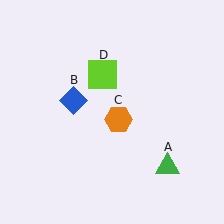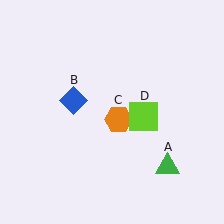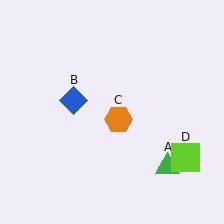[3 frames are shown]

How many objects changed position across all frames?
1 object changed position: lime square (object D).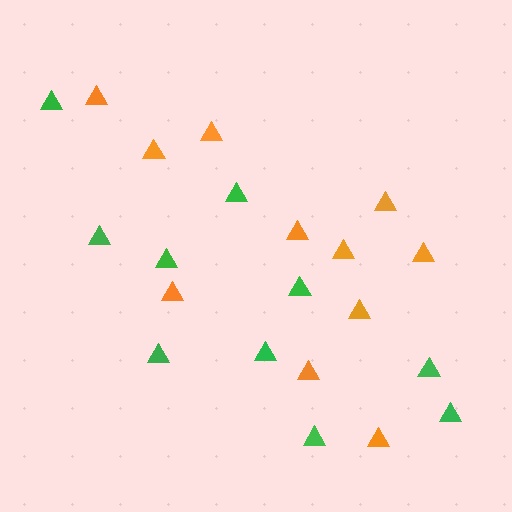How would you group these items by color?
There are 2 groups: one group of orange triangles (11) and one group of green triangles (10).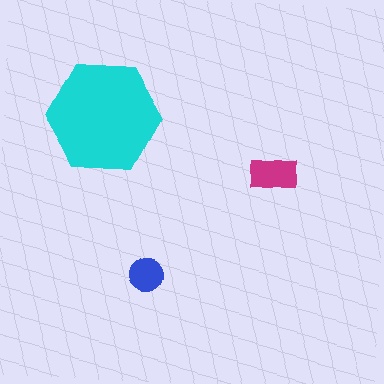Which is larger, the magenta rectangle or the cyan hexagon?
The cyan hexagon.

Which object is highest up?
The cyan hexagon is topmost.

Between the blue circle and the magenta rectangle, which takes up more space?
The magenta rectangle.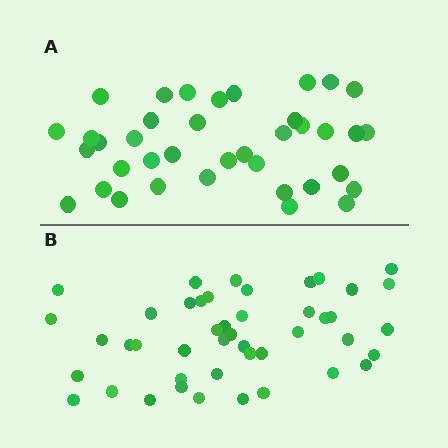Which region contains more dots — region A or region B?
Region B (the bottom region) has more dots.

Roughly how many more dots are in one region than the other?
Region B has roughly 8 or so more dots than region A.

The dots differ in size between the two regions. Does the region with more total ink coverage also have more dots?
No. Region A has more total ink coverage because its dots are larger, but region B actually contains more individual dots. Total area can be misleading — the number of items is what matters here.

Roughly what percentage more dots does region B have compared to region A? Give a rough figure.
About 20% more.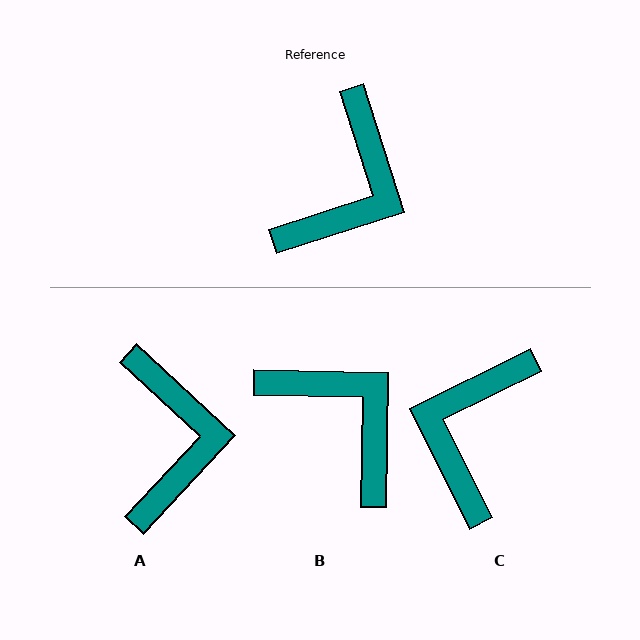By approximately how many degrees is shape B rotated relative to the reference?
Approximately 71 degrees counter-clockwise.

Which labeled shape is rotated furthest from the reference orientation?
C, about 171 degrees away.